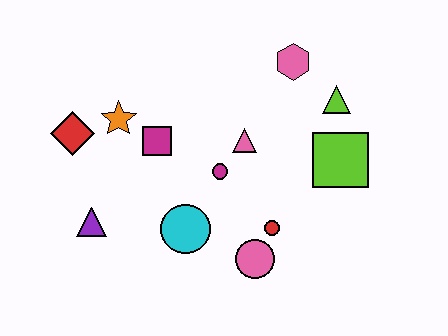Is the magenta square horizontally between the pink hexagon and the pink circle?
No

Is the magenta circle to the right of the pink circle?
No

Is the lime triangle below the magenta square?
No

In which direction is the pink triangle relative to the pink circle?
The pink triangle is above the pink circle.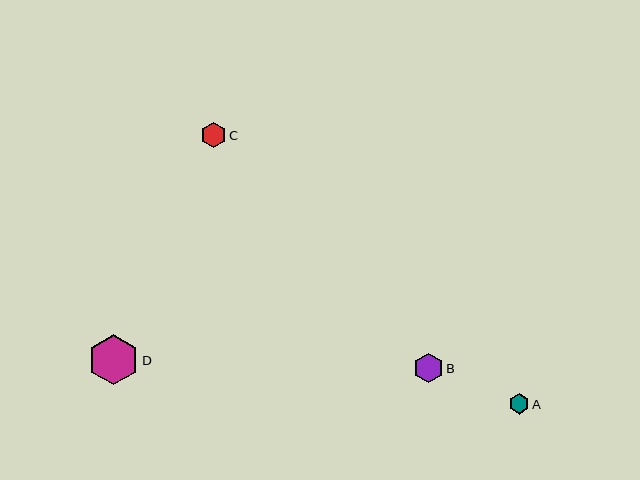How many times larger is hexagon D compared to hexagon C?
Hexagon D is approximately 2.0 times the size of hexagon C.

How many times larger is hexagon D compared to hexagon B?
Hexagon D is approximately 1.7 times the size of hexagon B.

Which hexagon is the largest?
Hexagon D is the largest with a size of approximately 51 pixels.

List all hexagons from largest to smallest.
From largest to smallest: D, B, C, A.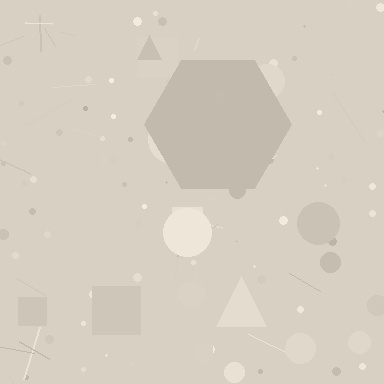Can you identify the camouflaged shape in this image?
The camouflaged shape is a hexagon.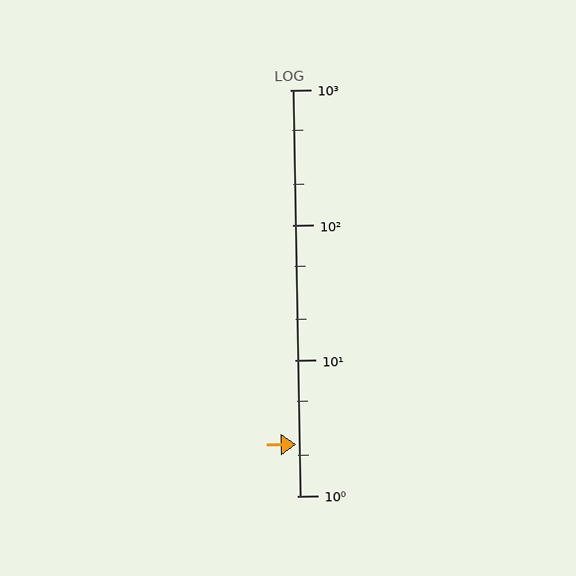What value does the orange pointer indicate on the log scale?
The pointer indicates approximately 2.4.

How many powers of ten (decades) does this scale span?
The scale spans 3 decades, from 1 to 1000.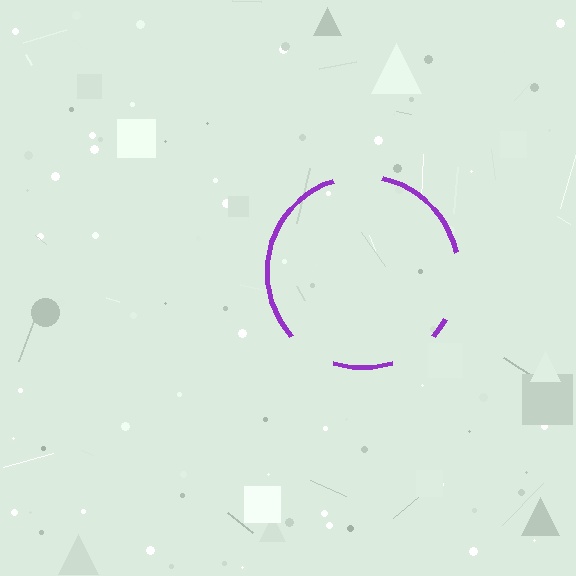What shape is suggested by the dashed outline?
The dashed outline suggests a circle.